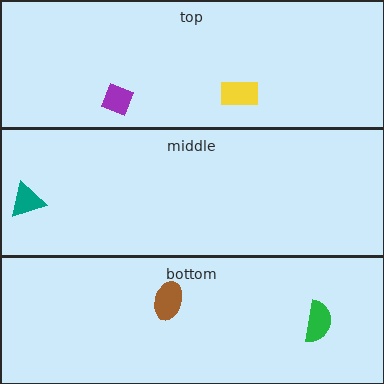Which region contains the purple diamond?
The top region.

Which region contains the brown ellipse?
The bottom region.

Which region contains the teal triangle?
The middle region.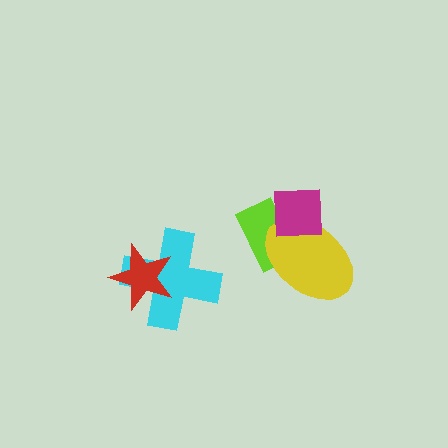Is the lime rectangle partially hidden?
Yes, it is partially covered by another shape.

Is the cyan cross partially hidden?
Yes, it is partially covered by another shape.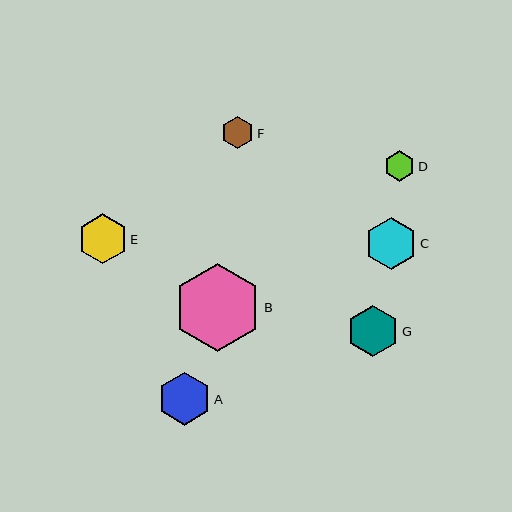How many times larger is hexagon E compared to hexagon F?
Hexagon E is approximately 1.5 times the size of hexagon F.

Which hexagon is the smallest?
Hexagon D is the smallest with a size of approximately 31 pixels.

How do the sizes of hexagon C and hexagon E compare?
Hexagon C and hexagon E are approximately the same size.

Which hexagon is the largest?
Hexagon B is the largest with a size of approximately 88 pixels.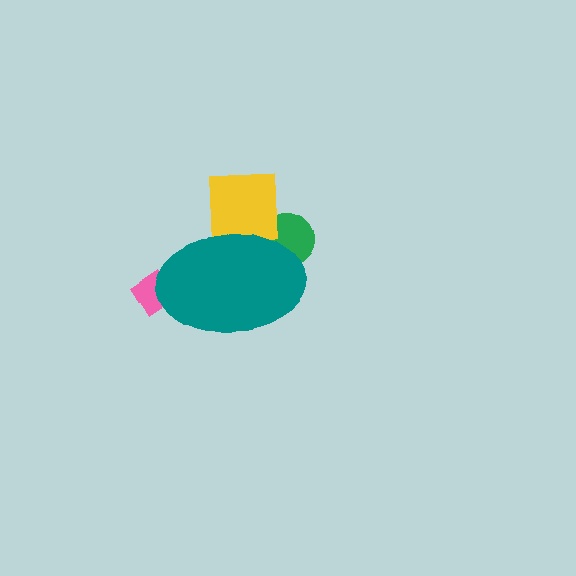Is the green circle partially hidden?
Yes, the green circle is partially hidden behind the teal ellipse.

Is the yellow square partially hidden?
Yes, the yellow square is partially hidden behind the teal ellipse.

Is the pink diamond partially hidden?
Yes, the pink diamond is partially hidden behind the teal ellipse.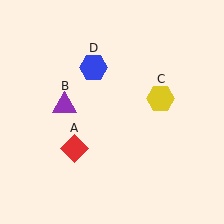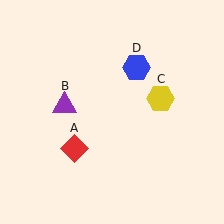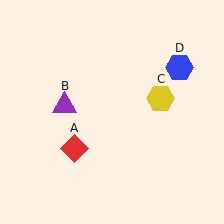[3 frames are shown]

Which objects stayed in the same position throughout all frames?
Red diamond (object A) and purple triangle (object B) and yellow hexagon (object C) remained stationary.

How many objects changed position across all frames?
1 object changed position: blue hexagon (object D).